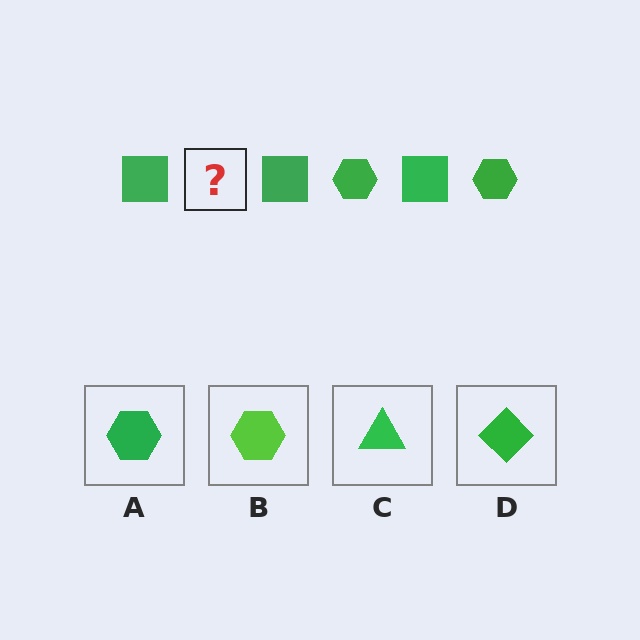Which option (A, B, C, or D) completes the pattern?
A.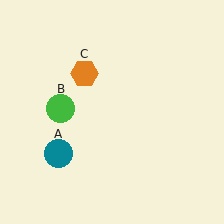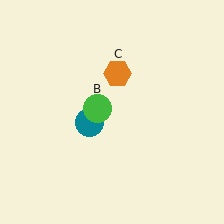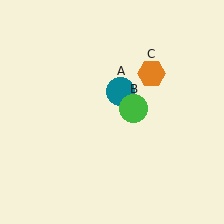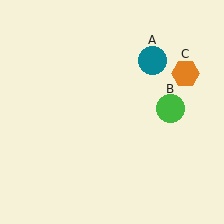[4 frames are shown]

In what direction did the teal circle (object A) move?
The teal circle (object A) moved up and to the right.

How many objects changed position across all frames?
3 objects changed position: teal circle (object A), green circle (object B), orange hexagon (object C).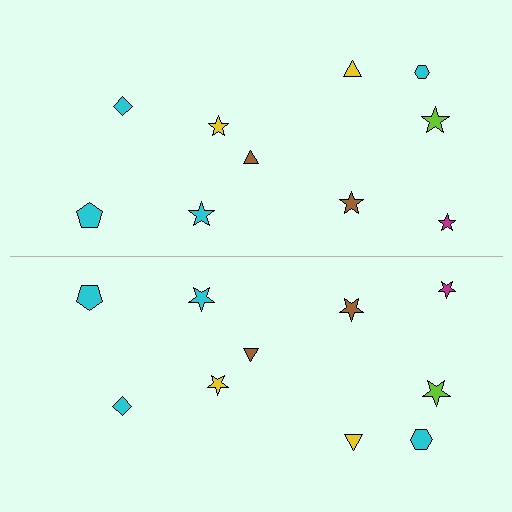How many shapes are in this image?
There are 20 shapes in this image.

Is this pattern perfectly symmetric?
No, the pattern is not perfectly symmetric. The cyan hexagon on the bottom side has a different size than its mirror counterpart.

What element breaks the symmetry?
The cyan hexagon on the bottom side has a different size than its mirror counterpart.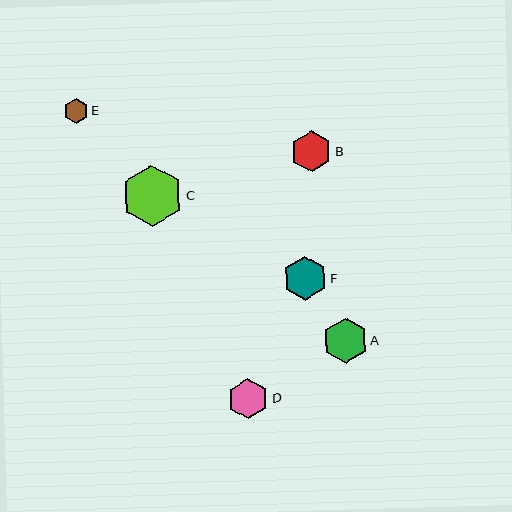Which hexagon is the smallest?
Hexagon E is the smallest with a size of approximately 24 pixels.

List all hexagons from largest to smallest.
From largest to smallest: C, A, F, B, D, E.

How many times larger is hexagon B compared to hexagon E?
Hexagon B is approximately 1.7 times the size of hexagon E.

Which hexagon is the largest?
Hexagon C is the largest with a size of approximately 61 pixels.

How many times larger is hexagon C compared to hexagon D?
Hexagon C is approximately 1.5 times the size of hexagon D.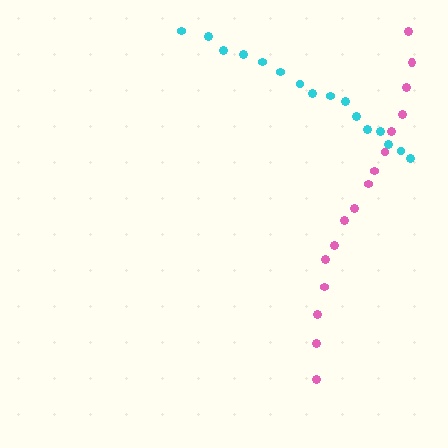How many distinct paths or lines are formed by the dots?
There are 2 distinct paths.